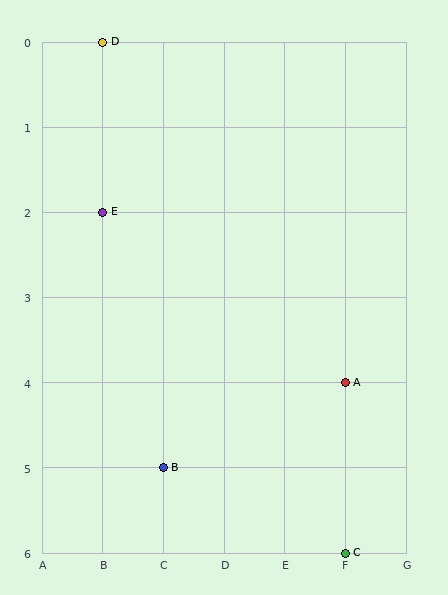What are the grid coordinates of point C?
Point C is at grid coordinates (F, 6).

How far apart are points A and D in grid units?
Points A and D are 4 columns and 4 rows apart (about 5.7 grid units diagonally).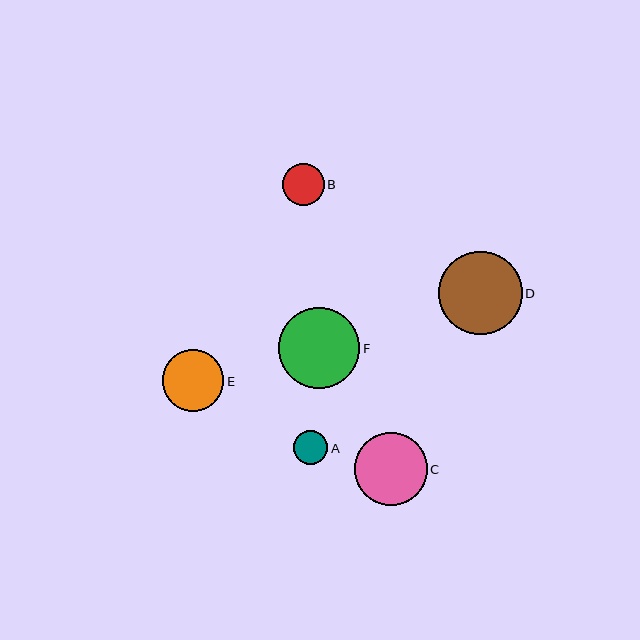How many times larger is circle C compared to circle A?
Circle C is approximately 2.1 times the size of circle A.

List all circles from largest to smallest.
From largest to smallest: D, F, C, E, B, A.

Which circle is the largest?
Circle D is the largest with a size of approximately 84 pixels.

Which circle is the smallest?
Circle A is the smallest with a size of approximately 34 pixels.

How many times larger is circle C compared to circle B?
Circle C is approximately 1.7 times the size of circle B.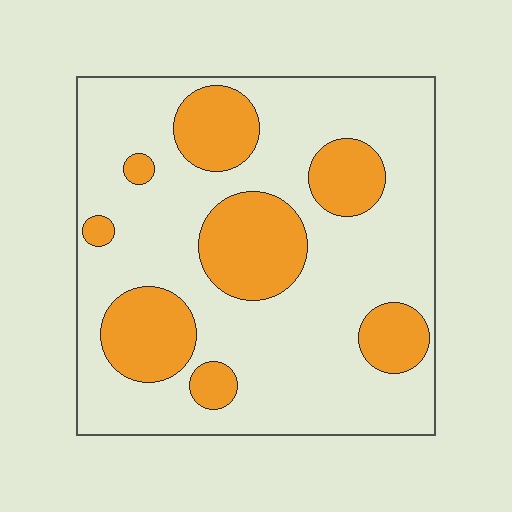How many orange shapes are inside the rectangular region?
8.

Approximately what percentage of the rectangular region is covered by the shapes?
Approximately 25%.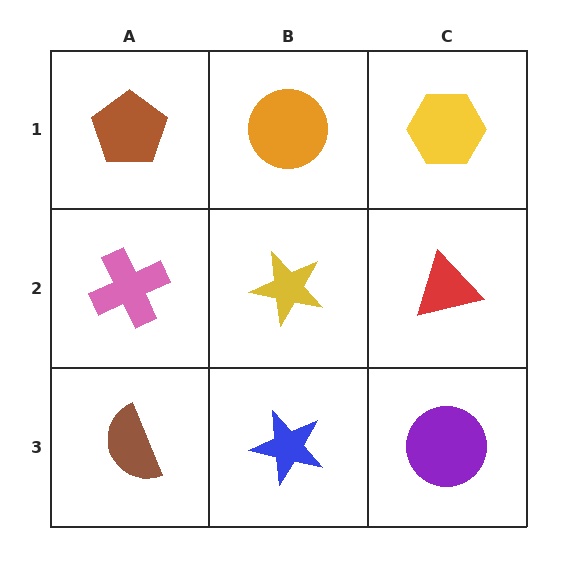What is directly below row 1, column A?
A pink cross.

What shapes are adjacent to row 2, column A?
A brown pentagon (row 1, column A), a brown semicircle (row 3, column A), a yellow star (row 2, column B).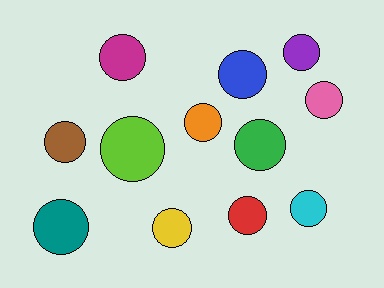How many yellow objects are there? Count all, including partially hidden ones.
There is 1 yellow object.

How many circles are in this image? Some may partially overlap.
There are 12 circles.